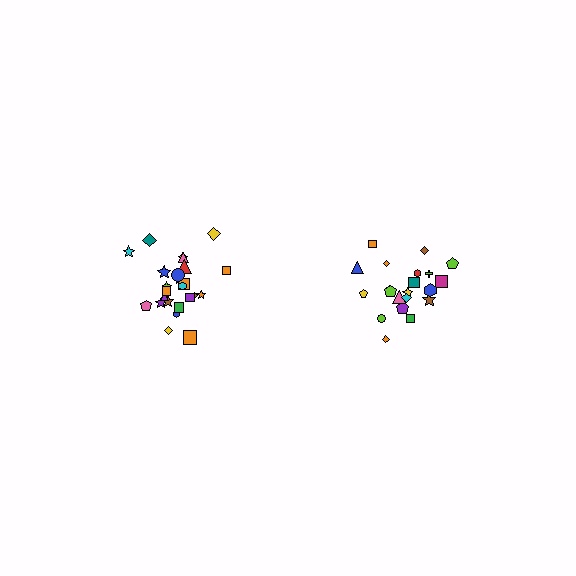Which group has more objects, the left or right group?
The left group.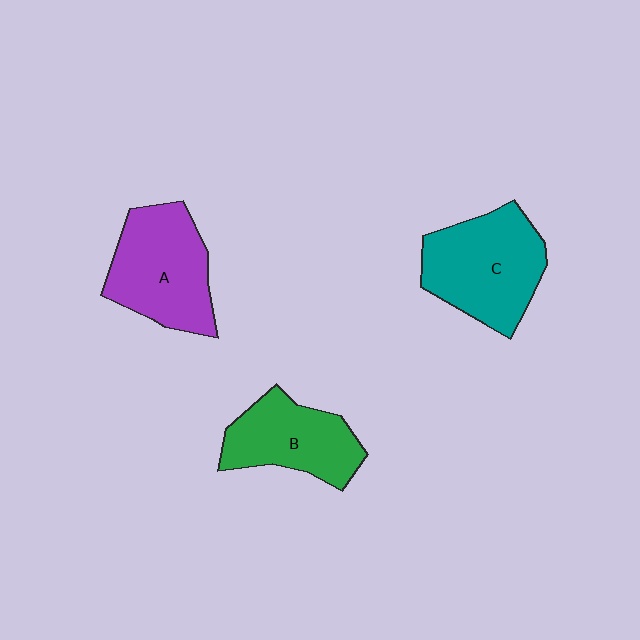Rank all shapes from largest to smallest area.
From largest to smallest: C (teal), A (purple), B (green).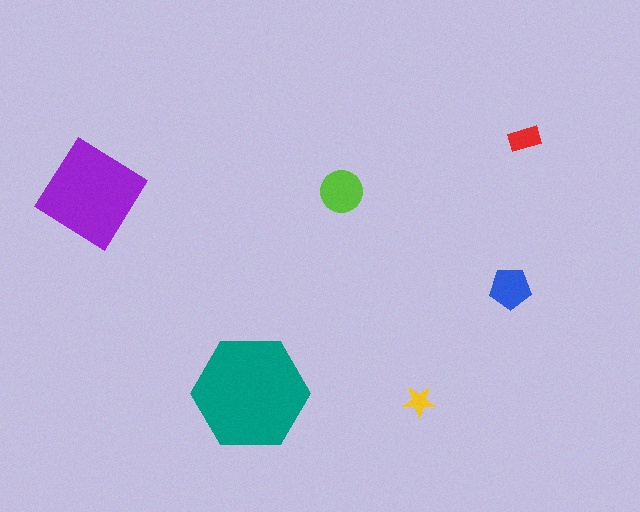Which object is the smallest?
The yellow star.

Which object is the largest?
The teal hexagon.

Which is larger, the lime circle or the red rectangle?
The lime circle.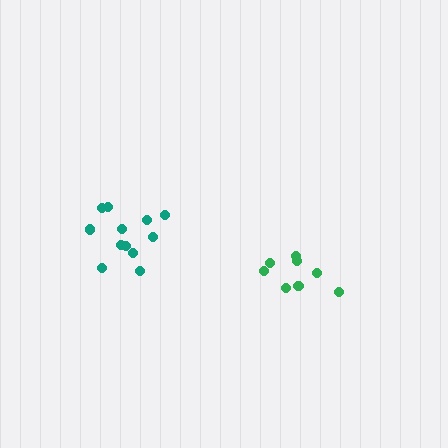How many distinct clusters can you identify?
There are 2 distinct clusters.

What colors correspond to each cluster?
The clusters are colored: teal, green.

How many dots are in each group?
Group 1: 12 dots, Group 2: 8 dots (20 total).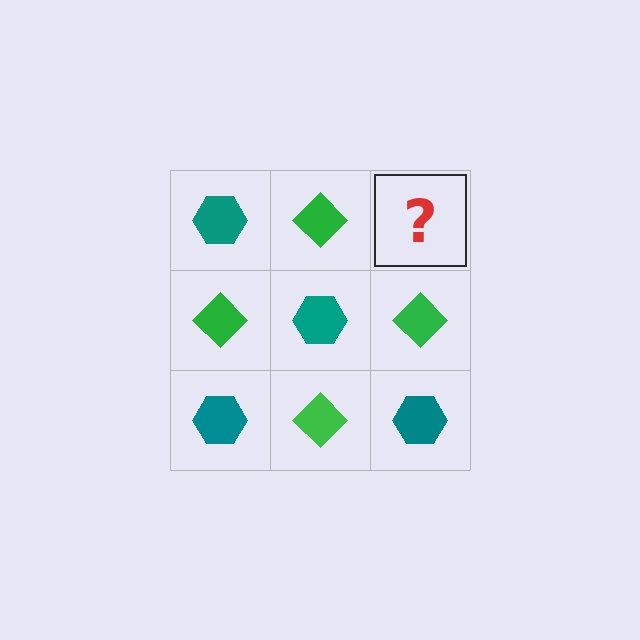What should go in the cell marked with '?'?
The missing cell should contain a teal hexagon.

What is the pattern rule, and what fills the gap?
The rule is that it alternates teal hexagon and green diamond in a checkerboard pattern. The gap should be filled with a teal hexagon.